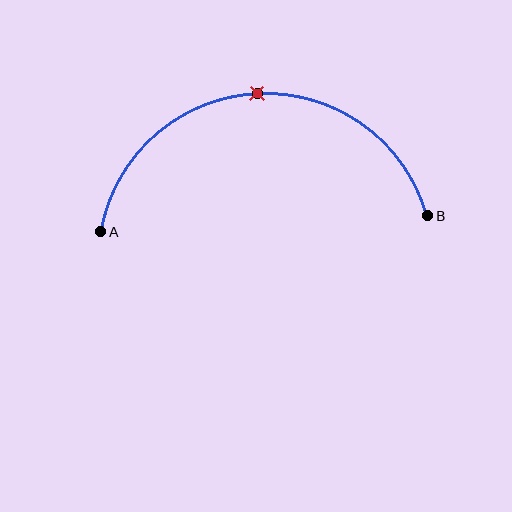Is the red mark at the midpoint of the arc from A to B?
Yes. The red mark lies on the arc at equal arc-length from both A and B — it is the arc midpoint.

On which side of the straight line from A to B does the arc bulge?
The arc bulges above the straight line connecting A and B.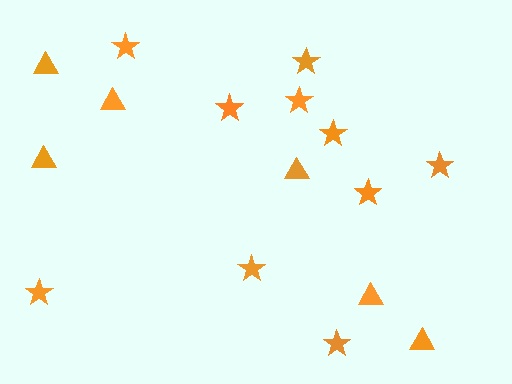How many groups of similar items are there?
There are 2 groups: one group of stars (10) and one group of triangles (6).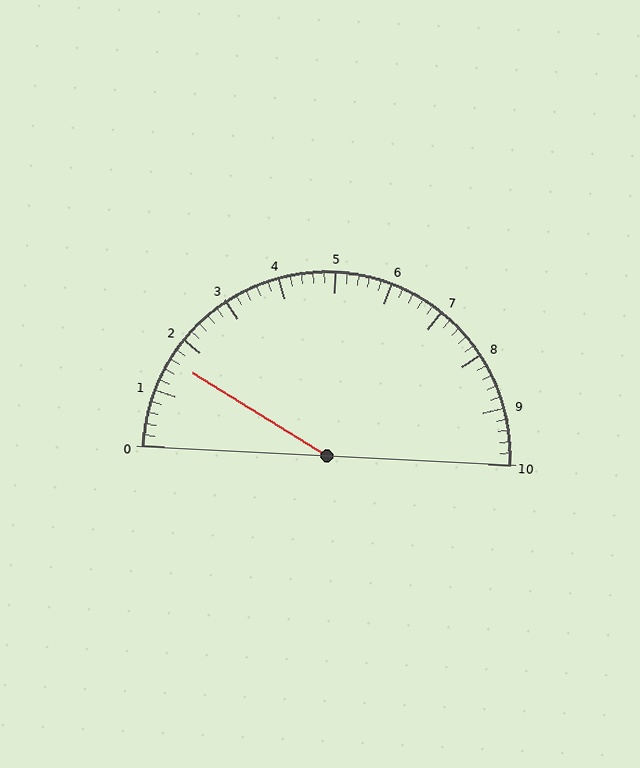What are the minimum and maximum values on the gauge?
The gauge ranges from 0 to 10.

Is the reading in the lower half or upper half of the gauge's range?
The reading is in the lower half of the range (0 to 10).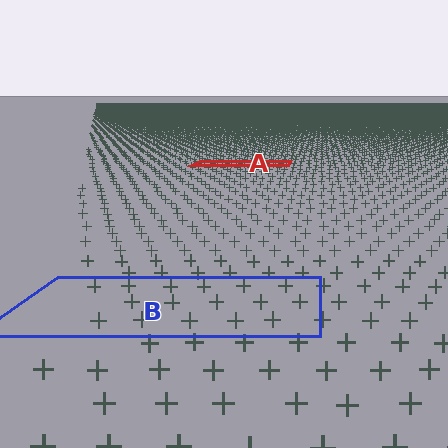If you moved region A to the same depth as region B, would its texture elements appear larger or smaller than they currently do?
They would appear larger. At a closer depth, the same texture elements are projected at a bigger on-screen size.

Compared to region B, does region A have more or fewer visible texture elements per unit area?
Region A has more texture elements per unit area — they are packed more densely because it is farther away.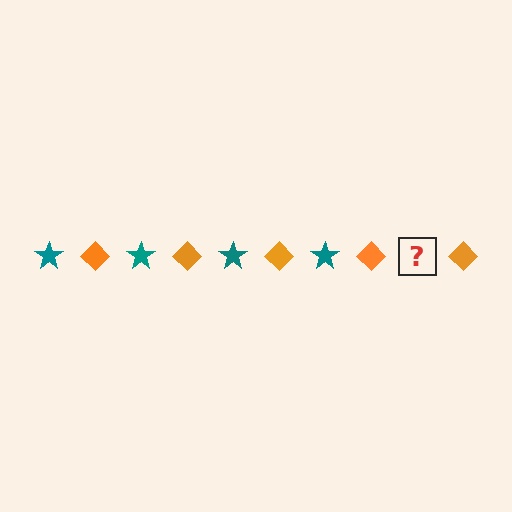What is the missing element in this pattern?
The missing element is a teal star.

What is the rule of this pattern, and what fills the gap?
The rule is that the pattern alternates between teal star and orange diamond. The gap should be filled with a teal star.